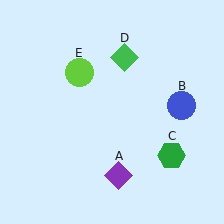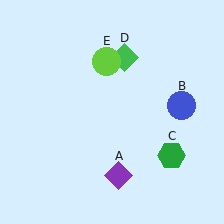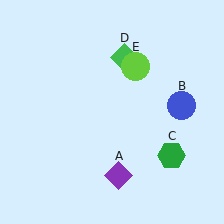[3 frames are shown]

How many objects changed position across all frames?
1 object changed position: lime circle (object E).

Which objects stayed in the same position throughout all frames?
Purple diamond (object A) and blue circle (object B) and green hexagon (object C) and green diamond (object D) remained stationary.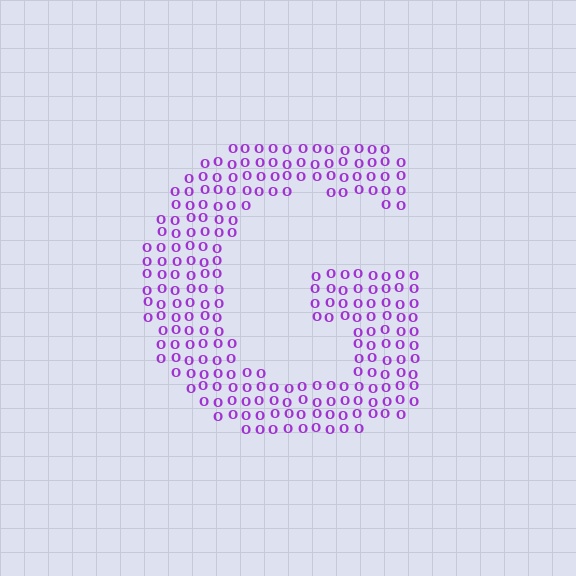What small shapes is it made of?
It is made of small letter O's.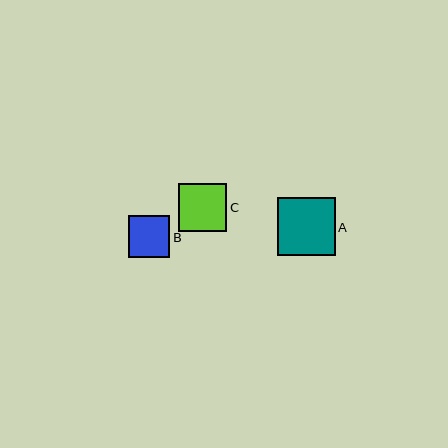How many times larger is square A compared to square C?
Square A is approximately 1.2 times the size of square C.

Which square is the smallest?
Square B is the smallest with a size of approximately 42 pixels.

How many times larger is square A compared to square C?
Square A is approximately 1.2 times the size of square C.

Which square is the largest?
Square A is the largest with a size of approximately 58 pixels.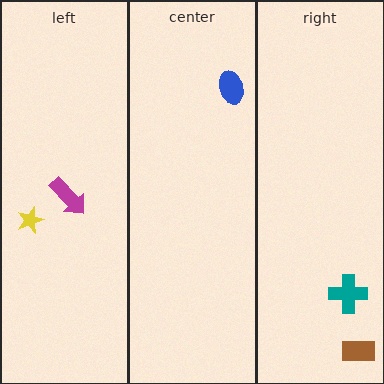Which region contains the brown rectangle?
The right region.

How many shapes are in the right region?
2.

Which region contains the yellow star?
The left region.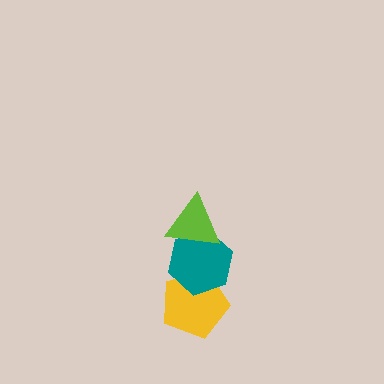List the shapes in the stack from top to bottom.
From top to bottom: the lime triangle, the teal hexagon, the yellow pentagon.